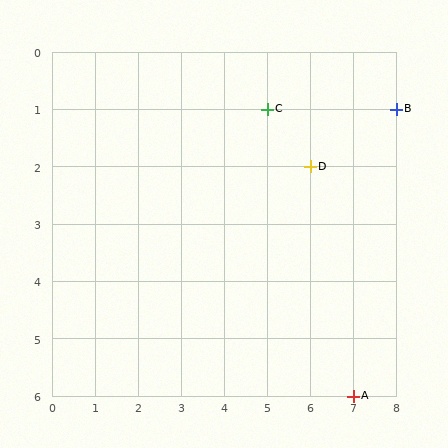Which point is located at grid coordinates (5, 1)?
Point C is at (5, 1).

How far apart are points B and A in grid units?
Points B and A are 1 column and 5 rows apart (about 5.1 grid units diagonally).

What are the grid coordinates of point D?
Point D is at grid coordinates (6, 2).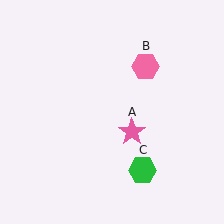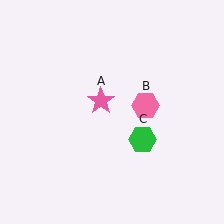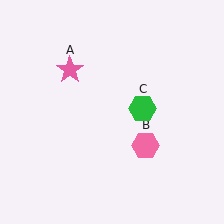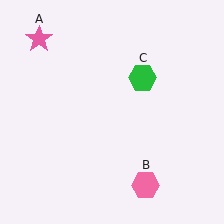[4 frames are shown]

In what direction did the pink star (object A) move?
The pink star (object A) moved up and to the left.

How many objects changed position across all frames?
3 objects changed position: pink star (object A), pink hexagon (object B), green hexagon (object C).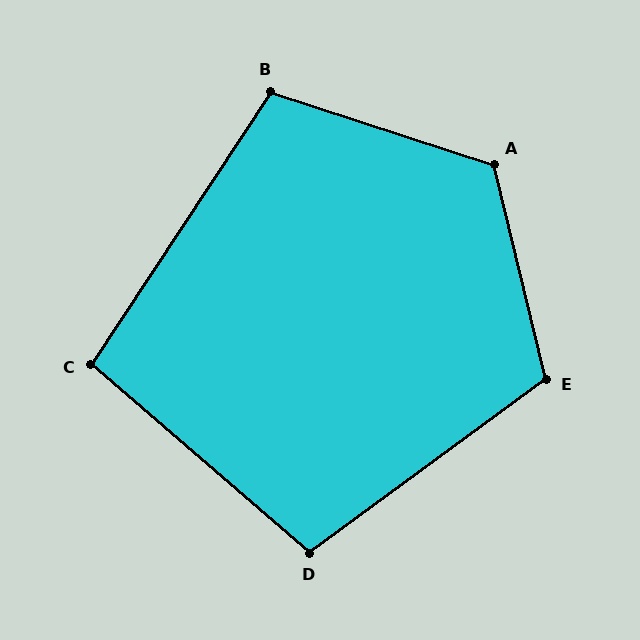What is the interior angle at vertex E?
Approximately 113 degrees (obtuse).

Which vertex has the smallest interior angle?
C, at approximately 97 degrees.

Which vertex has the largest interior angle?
A, at approximately 122 degrees.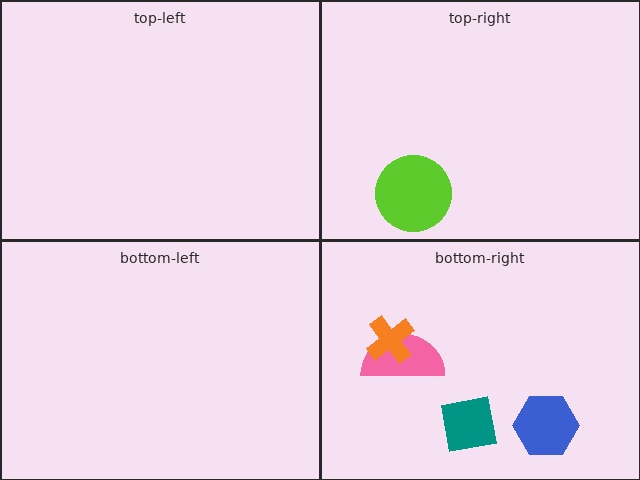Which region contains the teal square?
The bottom-right region.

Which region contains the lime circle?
The top-right region.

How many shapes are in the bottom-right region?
4.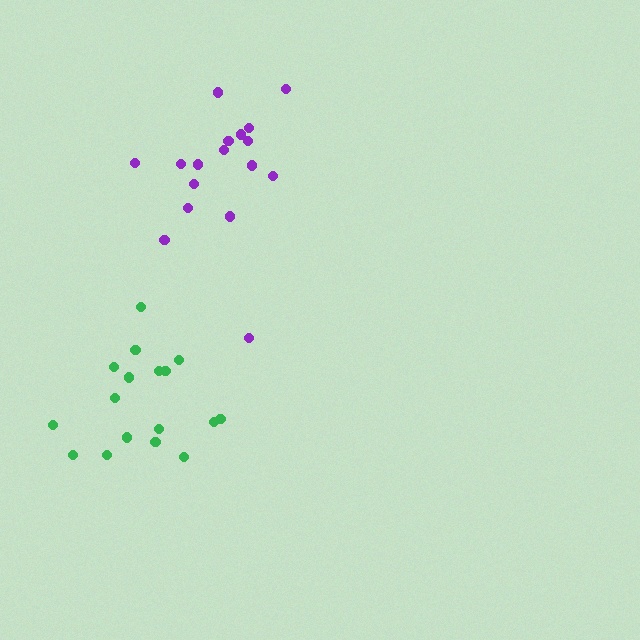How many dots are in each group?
Group 1: 18 dots, Group 2: 17 dots (35 total).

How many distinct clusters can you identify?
There are 2 distinct clusters.